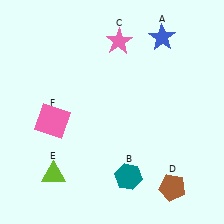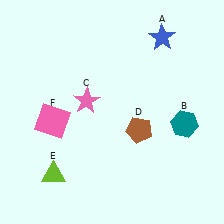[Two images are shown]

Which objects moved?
The objects that moved are: the teal hexagon (B), the pink star (C), the brown pentagon (D).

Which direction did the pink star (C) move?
The pink star (C) moved down.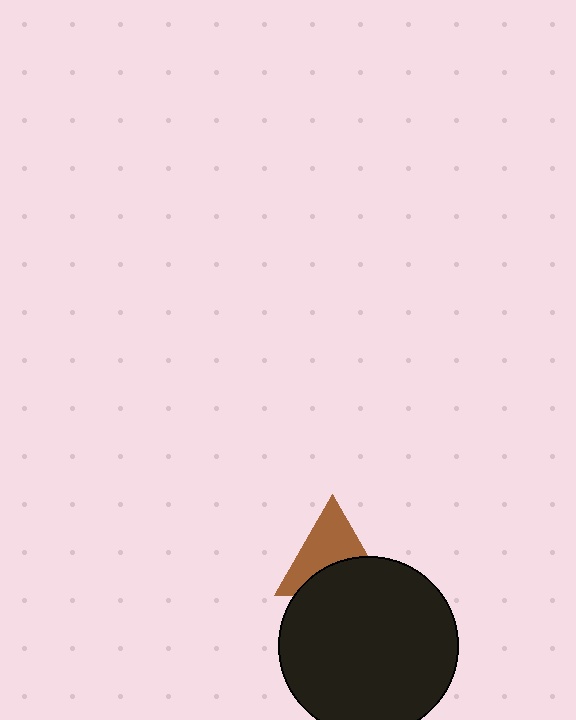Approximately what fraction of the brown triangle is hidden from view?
Roughly 42% of the brown triangle is hidden behind the black circle.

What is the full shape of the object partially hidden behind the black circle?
The partially hidden object is a brown triangle.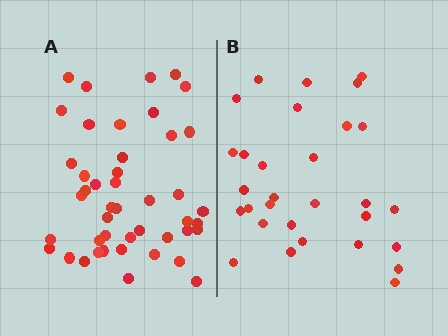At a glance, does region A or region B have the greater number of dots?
Region A (the left region) has more dots.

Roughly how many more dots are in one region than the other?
Region A has approximately 15 more dots than region B.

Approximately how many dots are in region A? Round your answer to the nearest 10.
About 40 dots. (The exact count is 45, which rounds to 40.)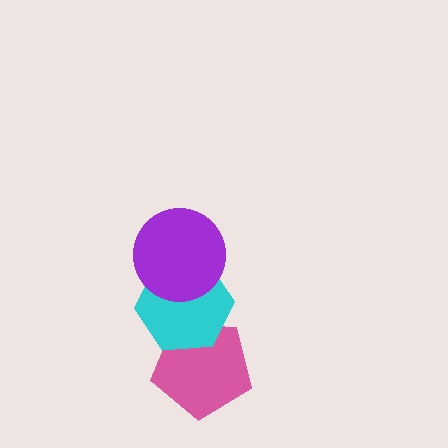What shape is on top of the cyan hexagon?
The purple circle is on top of the cyan hexagon.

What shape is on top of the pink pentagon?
The cyan hexagon is on top of the pink pentagon.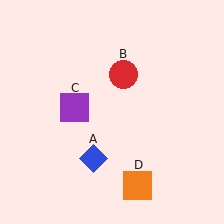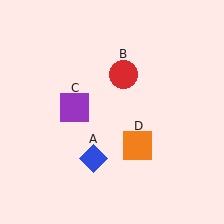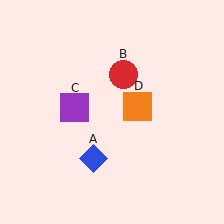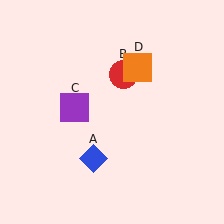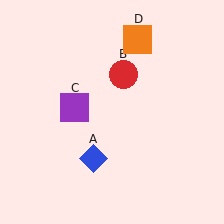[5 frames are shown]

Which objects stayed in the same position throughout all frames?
Blue diamond (object A) and red circle (object B) and purple square (object C) remained stationary.